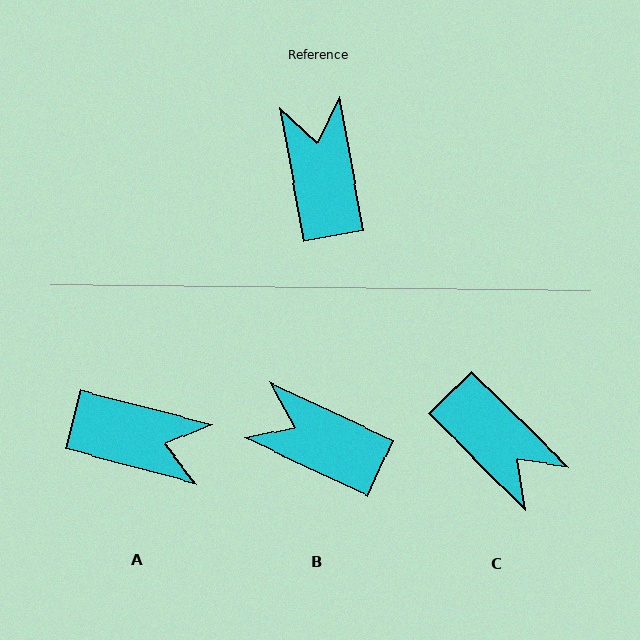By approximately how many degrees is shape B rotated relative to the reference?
Approximately 55 degrees counter-clockwise.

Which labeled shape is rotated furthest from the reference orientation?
C, about 145 degrees away.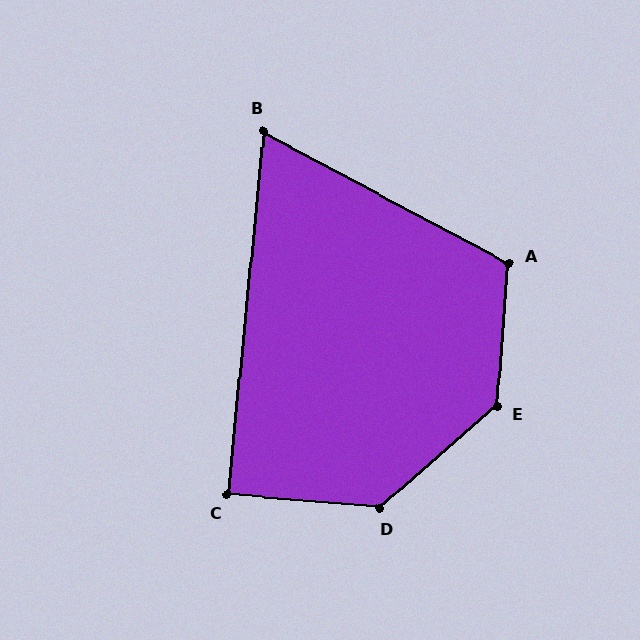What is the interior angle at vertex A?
Approximately 114 degrees (obtuse).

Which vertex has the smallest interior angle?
B, at approximately 67 degrees.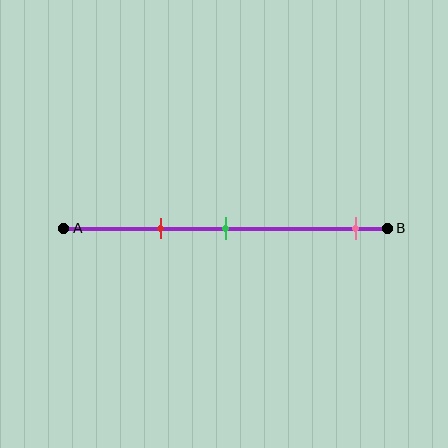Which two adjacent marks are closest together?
The red and green marks are the closest adjacent pair.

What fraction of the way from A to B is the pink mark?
The pink mark is approximately 90% (0.9) of the way from A to B.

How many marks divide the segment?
There are 3 marks dividing the segment.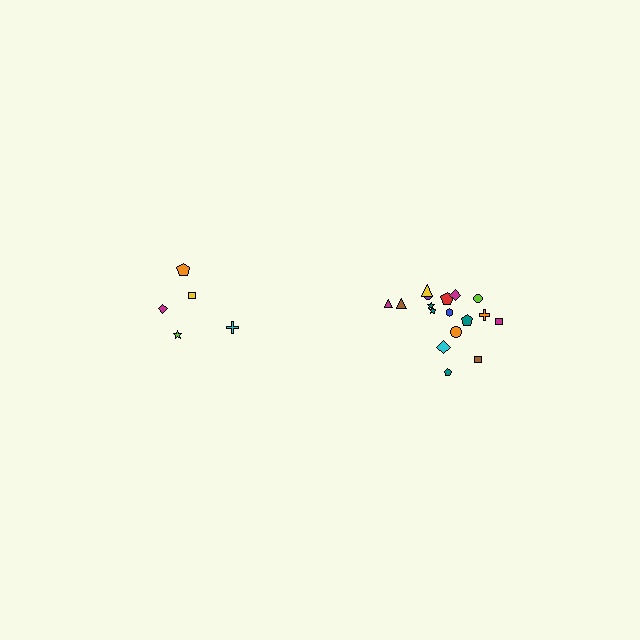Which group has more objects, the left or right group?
The right group.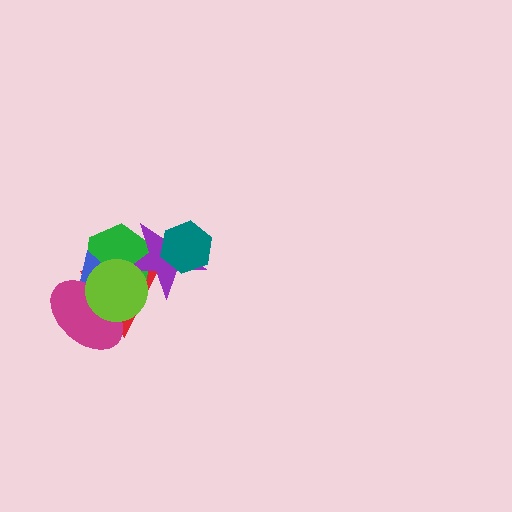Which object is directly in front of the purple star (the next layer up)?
The lime circle is directly in front of the purple star.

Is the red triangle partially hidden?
Yes, it is partially covered by another shape.